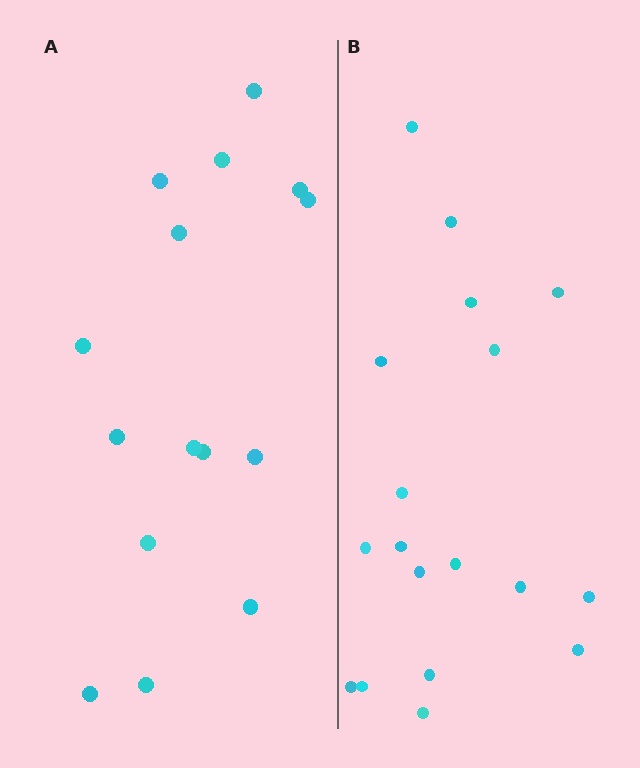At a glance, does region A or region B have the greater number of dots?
Region B (the right region) has more dots.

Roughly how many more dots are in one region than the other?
Region B has just a few more — roughly 2 or 3 more dots than region A.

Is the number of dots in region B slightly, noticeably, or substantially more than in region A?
Region B has only slightly more — the two regions are fairly close. The ratio is roughly 1.2 to 1.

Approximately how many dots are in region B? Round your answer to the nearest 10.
About 20 dots. (The exact count is 18, which rounds to 20.)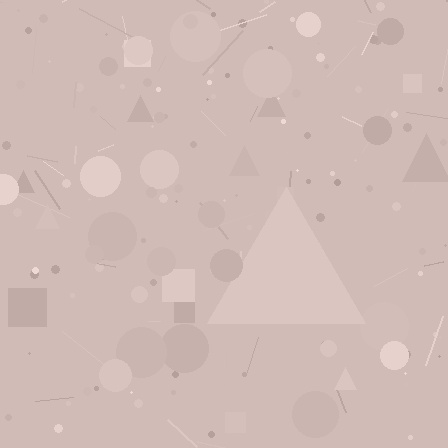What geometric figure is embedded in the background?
A triangle is embedded in the background.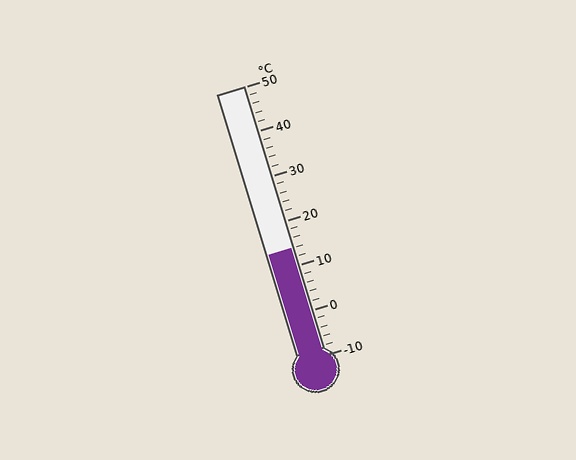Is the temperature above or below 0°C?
The temperature is above 0°C.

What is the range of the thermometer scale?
The thermometer scale ranges from -10°C to 50°C.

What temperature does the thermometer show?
The thermometer shows approximately 14°C.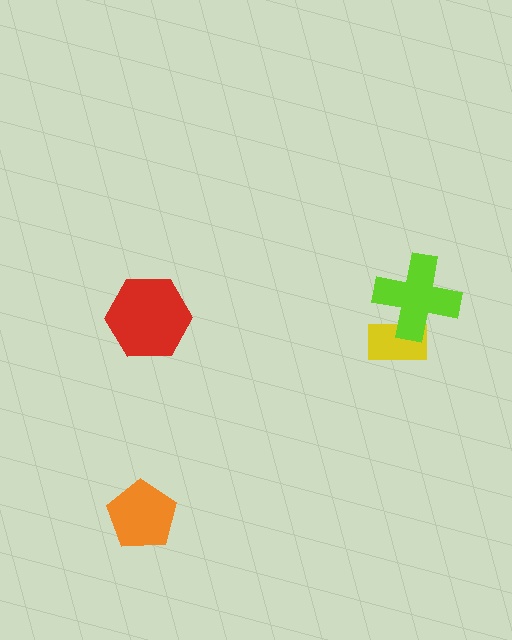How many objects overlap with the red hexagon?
0 objects overlap with the red hexagon.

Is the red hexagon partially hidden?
No, no other shape covers it.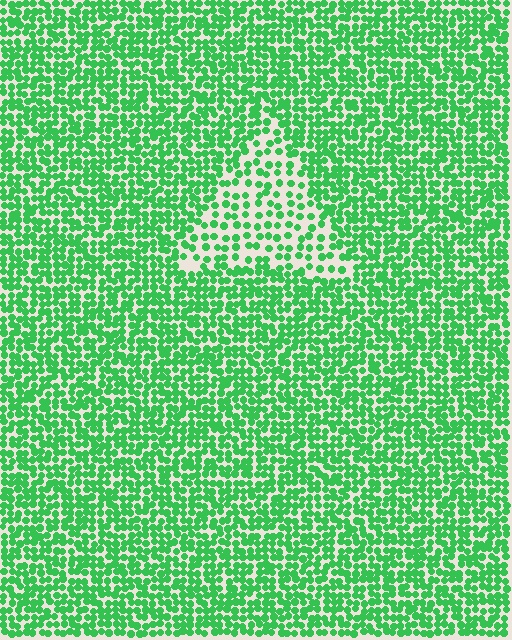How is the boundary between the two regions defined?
The boundary is defined by a change in element density (approximately 2.0x ratio). All elements are the same color, size, and shape.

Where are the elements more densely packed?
The elements are more densely packed outside the triangle boundary.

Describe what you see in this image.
The image contains small green elements arranged at two different densities. A triangle-shaped region is visible where the elements are less densely packed than the surrounding area.